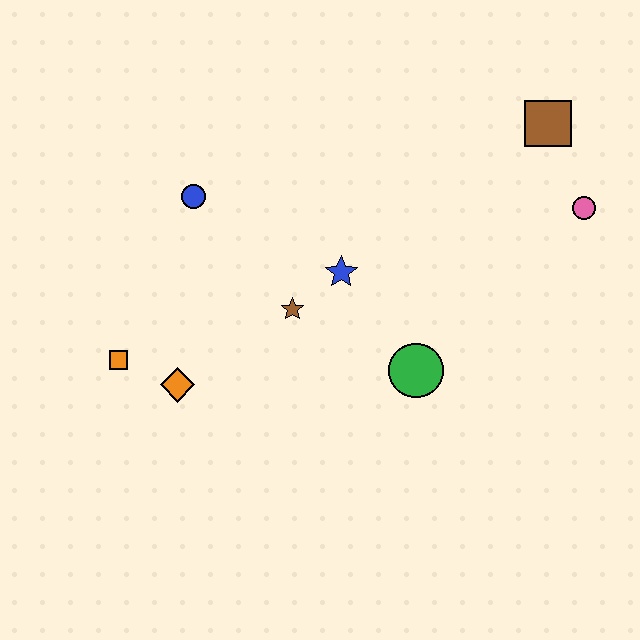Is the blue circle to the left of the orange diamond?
No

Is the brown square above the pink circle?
Yes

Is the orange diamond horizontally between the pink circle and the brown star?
No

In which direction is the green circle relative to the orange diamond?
The green circle is to the right of the orange diamond.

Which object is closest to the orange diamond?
The orange square is closest to the orange diamond.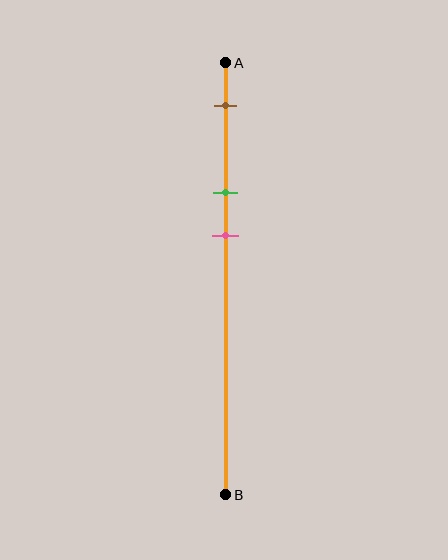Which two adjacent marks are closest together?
The green and pink marks are the closest adjacent pair.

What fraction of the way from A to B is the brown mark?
The brown mark is approximately 10% (0.1) of the way from A to B.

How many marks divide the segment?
There are 3 marks dividing the segment.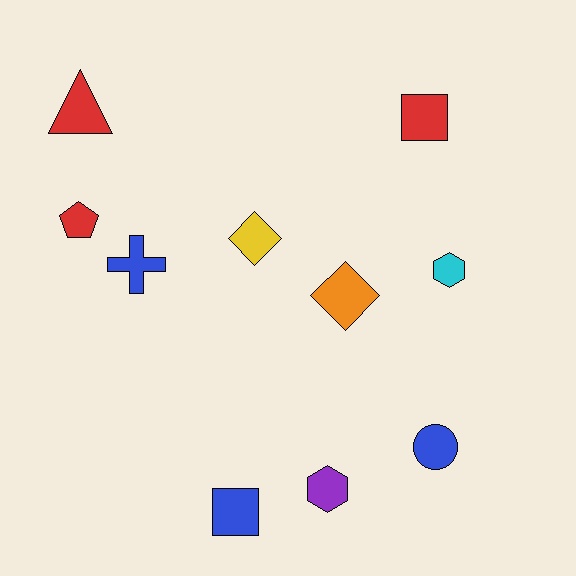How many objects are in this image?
There are 10 objects.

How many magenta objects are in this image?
There are no magenta objects.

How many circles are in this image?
There is 1 circle.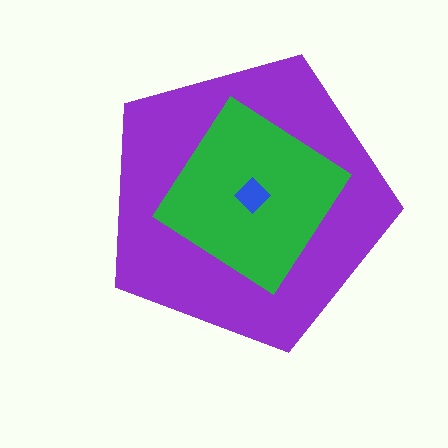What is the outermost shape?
The purple pentagon.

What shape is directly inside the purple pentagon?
The green diamond.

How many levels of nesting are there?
3.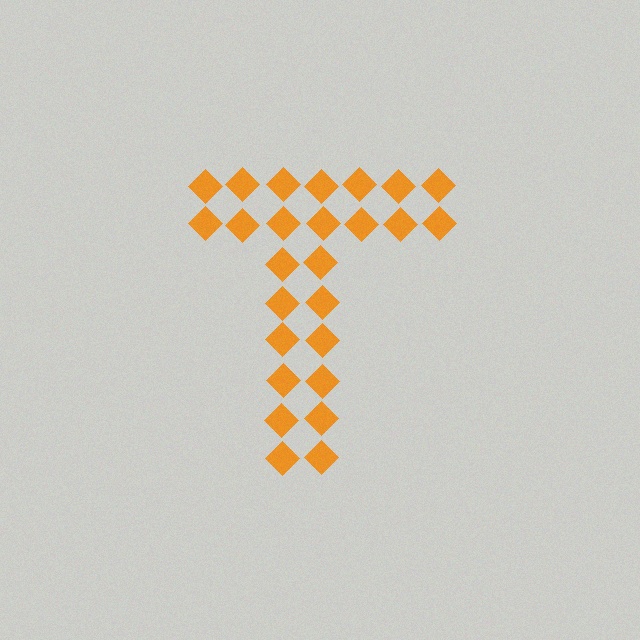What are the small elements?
The small elements are diamonds.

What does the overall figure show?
The overall figure shows the letter T.